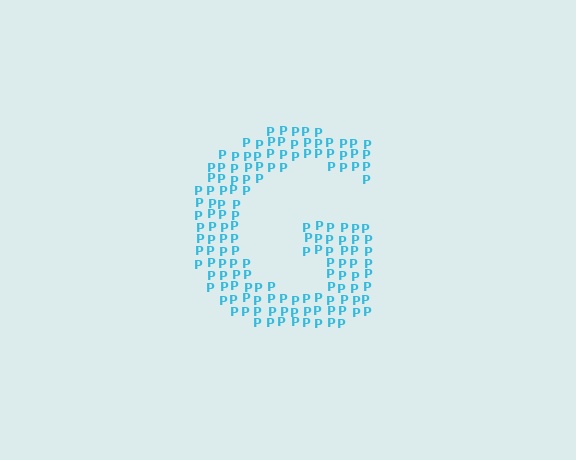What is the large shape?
The large shape is the letter G.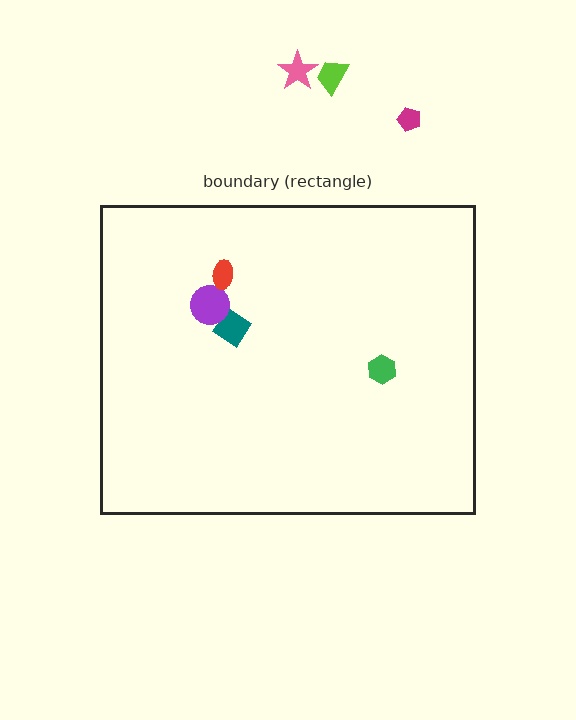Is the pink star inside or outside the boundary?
Outside.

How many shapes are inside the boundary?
4 inside, 3 outside.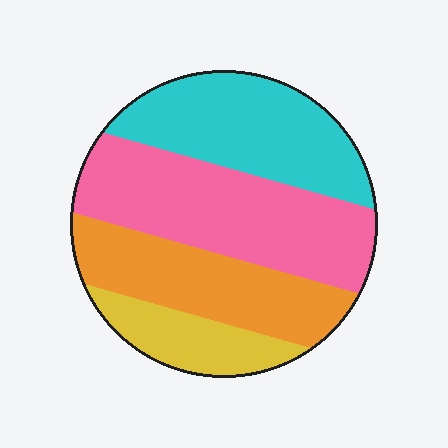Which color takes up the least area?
Yellow, at roughly 15%.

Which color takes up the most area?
Pink, at roughly 35%.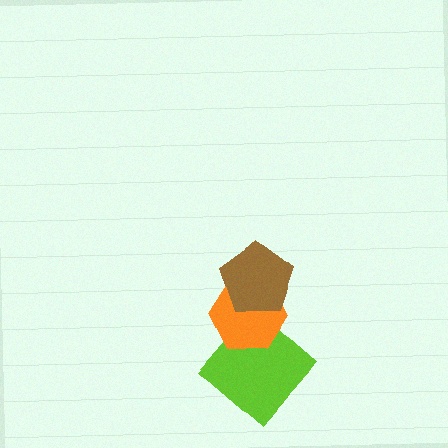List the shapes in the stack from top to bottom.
From top to bottom: the brown pentagon, the orange hexagon, the lime diamond.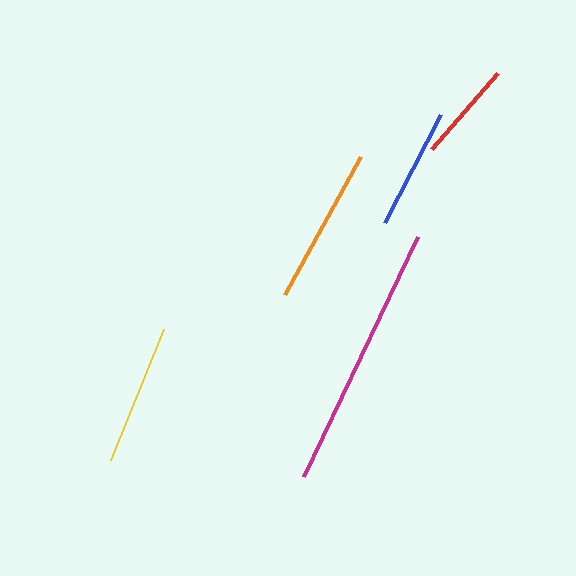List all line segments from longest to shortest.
From longest to shortest: magenta, orange, yellow, blue, red.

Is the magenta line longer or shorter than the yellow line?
The magenta line is longer than the yellow line.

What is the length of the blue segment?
The blue segment is approximately 122 pixels long.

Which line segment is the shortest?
The red line is the shortest at approximately 100 pixels.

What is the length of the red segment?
The red segment is approximately 100 pixels long.